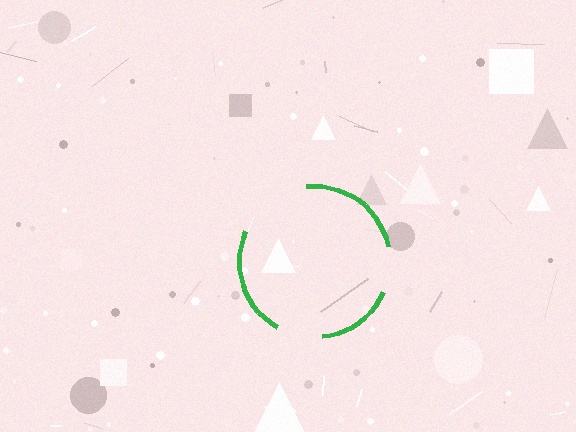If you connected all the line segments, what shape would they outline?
They would outline a circle.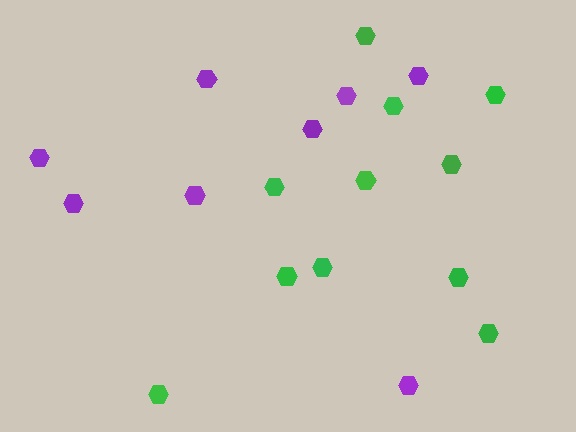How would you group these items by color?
There are 2 groups: one group of green hexagons (11) and one group of purple hexagons (8).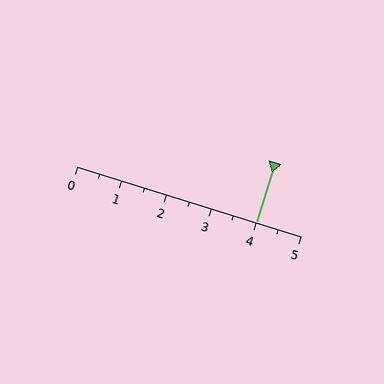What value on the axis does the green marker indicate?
The marker indicates approximately 4.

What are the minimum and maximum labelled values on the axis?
The axis runs from 0 to 5.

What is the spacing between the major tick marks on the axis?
The major ticks are spaced 1 apart.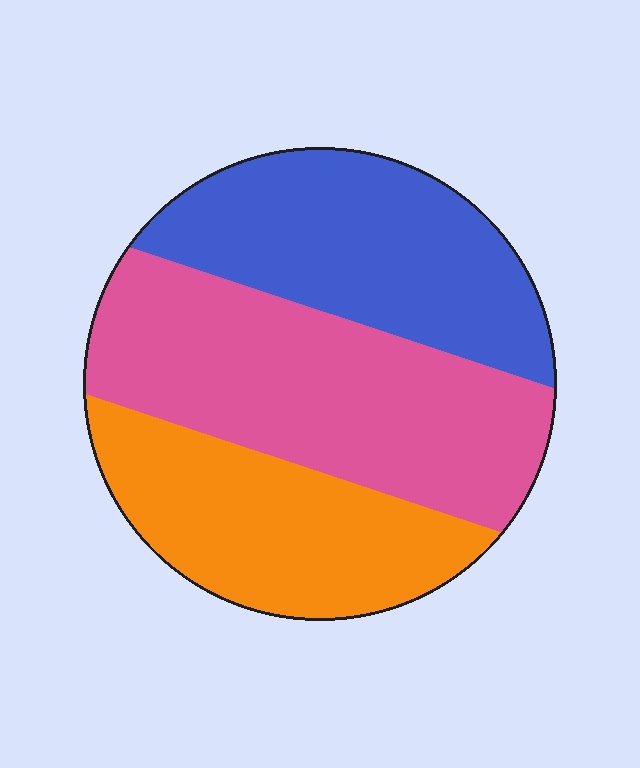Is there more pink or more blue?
Pink.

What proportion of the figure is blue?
Blue takes up about one third (1/3) of the figure.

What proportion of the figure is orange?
Orange covers about 30% of the figure.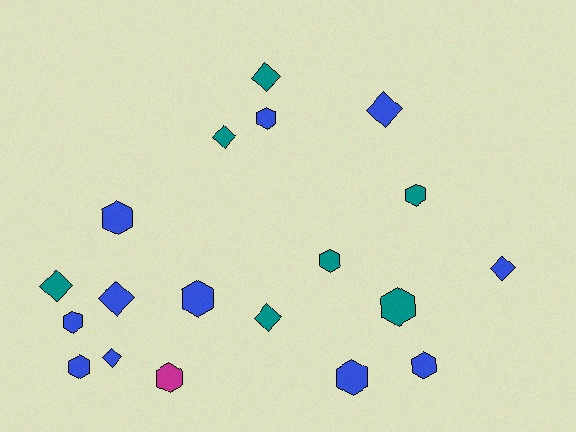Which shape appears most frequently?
Hexagon, with 11 objects.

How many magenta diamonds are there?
There are no magenta diamonds.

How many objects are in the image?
There are 19 objects.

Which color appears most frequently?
Blue, with 11 objects.